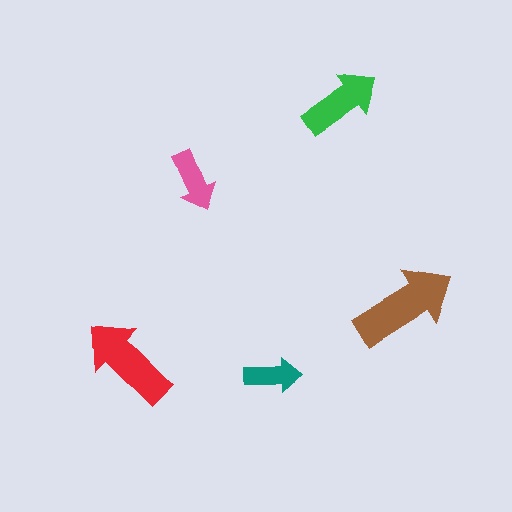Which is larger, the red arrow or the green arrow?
The red one.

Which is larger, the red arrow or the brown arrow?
The brown one.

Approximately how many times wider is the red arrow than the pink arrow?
About 1.5 times wider.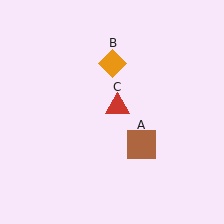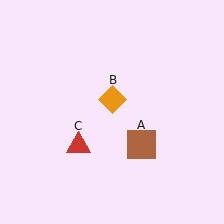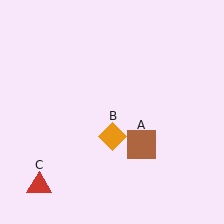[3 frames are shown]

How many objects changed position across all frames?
2 objects changed position: orange diamond (object B), red triangle (object C).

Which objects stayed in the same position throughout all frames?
Brown square (object A) remained stationary.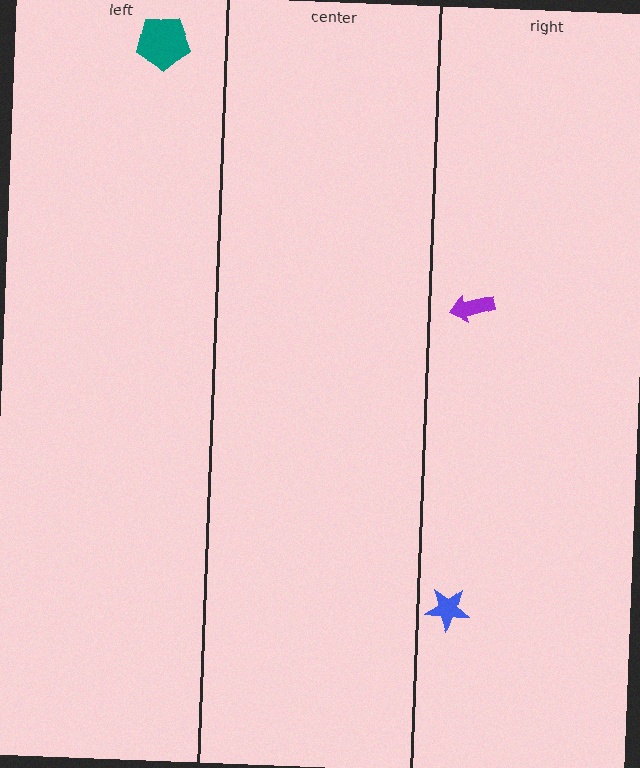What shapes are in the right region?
The purple arrow, the blue star.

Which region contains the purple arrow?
The right region.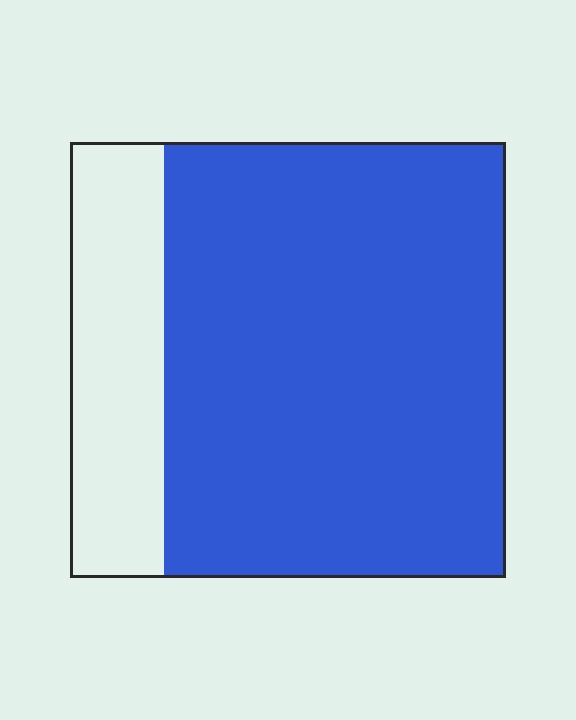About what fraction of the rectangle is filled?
About four fifths (4/5).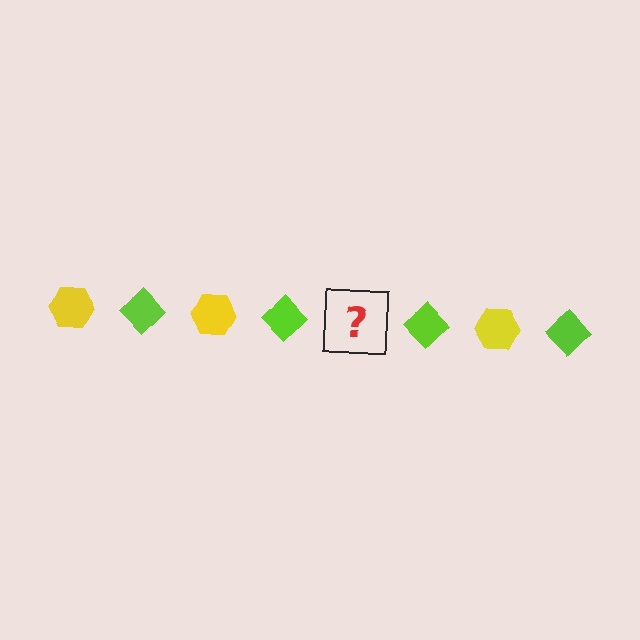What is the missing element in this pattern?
The missing element is a yellow hexagon.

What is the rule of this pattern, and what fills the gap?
The rule is that the pattern alternates between yellow hexagon and lime diamond. The gap should be filled with a yellow hexagon.